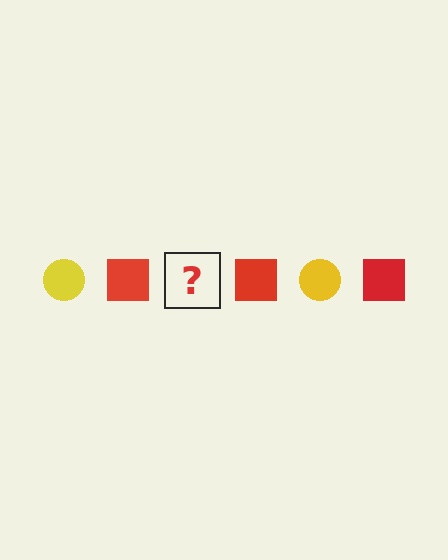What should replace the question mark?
The question mark should be replaced with a yellow circle.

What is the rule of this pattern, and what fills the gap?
The rule is that the pattern alternates between yellow circle and red square. The gap should be filled with a yellow circle.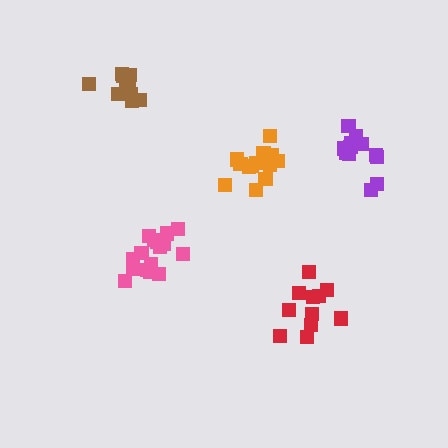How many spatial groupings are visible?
There are 5 spatial groupings.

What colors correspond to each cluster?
The clusters are colored: orange, purple, pink, red, brown.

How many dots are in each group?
Group 1: 13 dots, Group 2: 13 dots, Group 3: 16 dots, Group 4: 11 dots, Group 5: 13 dots (66 total).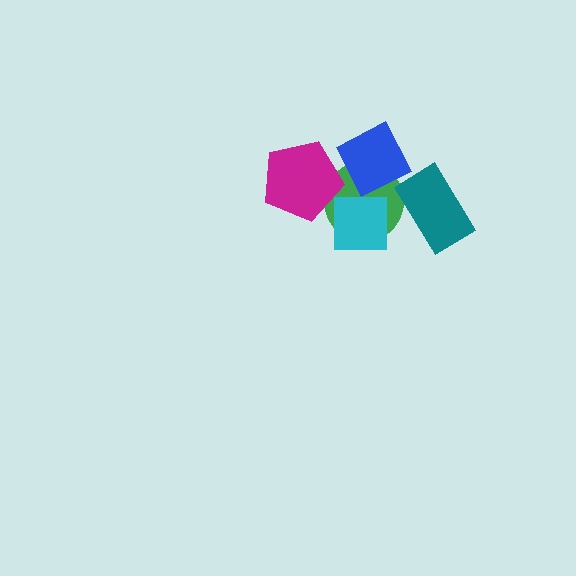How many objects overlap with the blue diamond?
1 object overlaps with the blue diamond.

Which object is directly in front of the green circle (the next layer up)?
The blue diamond is directly in front of the green circle.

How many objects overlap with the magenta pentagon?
1 object overlaps with the magenta pentagon.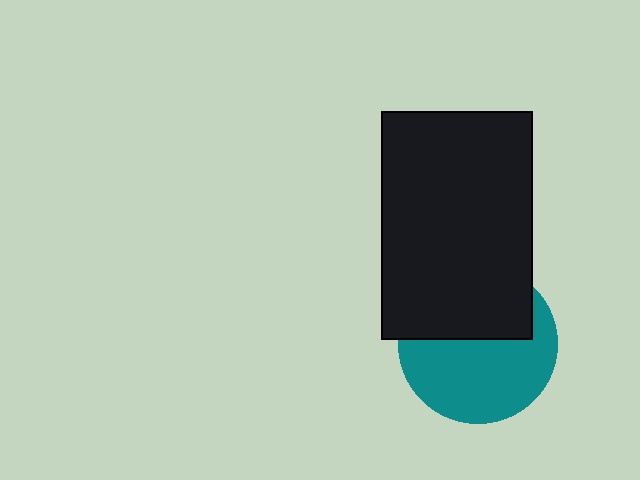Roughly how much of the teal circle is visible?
About half of it is visible (roughly 58%).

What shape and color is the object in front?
The object in front is a black rectangle.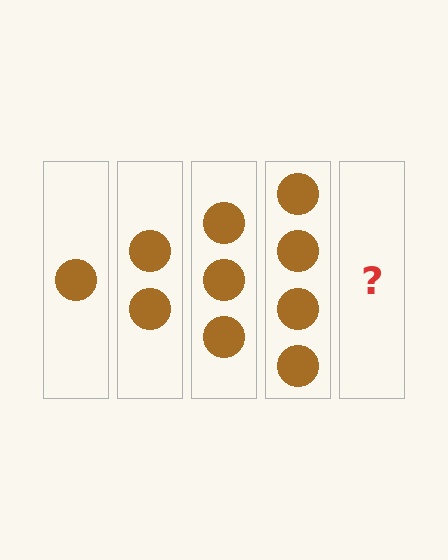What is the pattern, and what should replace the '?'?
The pattern is that each step adds one more circle. The '?' should be 5 circles.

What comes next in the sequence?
The next element should be 5 circles.